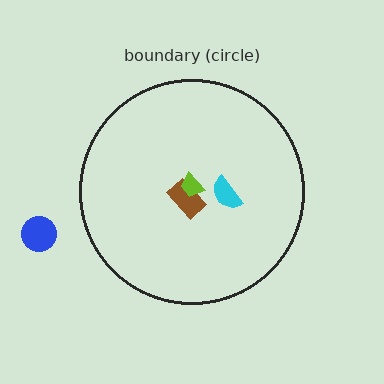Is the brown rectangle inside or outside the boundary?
Inside.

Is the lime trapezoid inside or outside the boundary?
Inside.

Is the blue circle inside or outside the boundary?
Outside.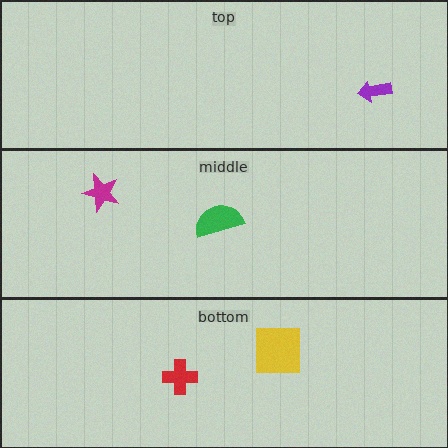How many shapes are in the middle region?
2.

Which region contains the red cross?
The bottom region.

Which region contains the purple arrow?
The top region.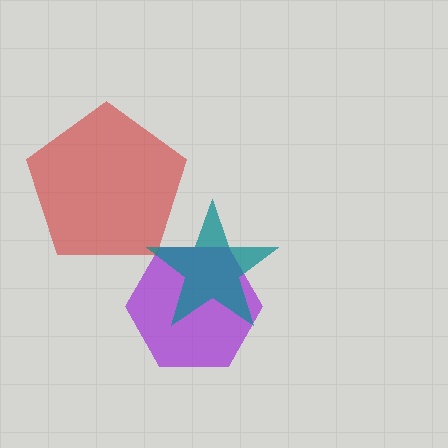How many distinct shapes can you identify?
There are 3 distinct shapes: a purple hexagon, a red pentagon, a teal star.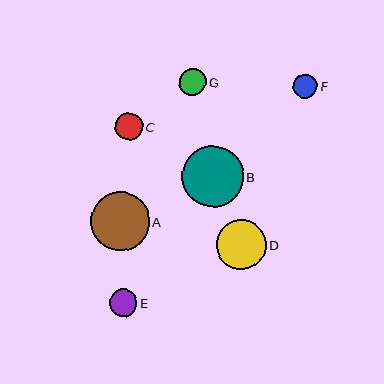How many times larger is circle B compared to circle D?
Circle B is approximately 1.2 times the size of circle D.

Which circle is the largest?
Circle B is the largest with a size of approximately 61 pixels.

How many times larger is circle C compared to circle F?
Circle C is approximately 1.1 times the size of circle F.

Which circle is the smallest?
Circle F is the smallest with a size of approximately 24 pixels.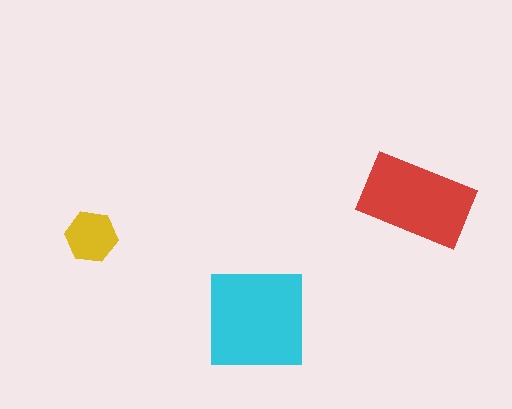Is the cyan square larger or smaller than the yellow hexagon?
Larger.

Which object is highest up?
The red rectangle is topmost.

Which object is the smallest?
The yellow hexagon.